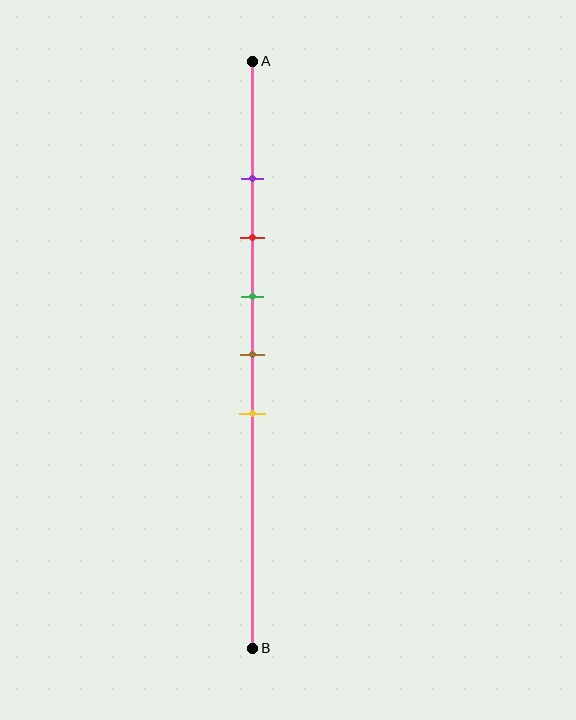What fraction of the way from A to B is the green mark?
The green mark is approximately 40% (0.4) of the way from A to B.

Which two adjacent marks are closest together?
The purple and red marks are the closest adjacent pair.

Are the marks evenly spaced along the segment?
Yes, the marks are approximately evenly spaced.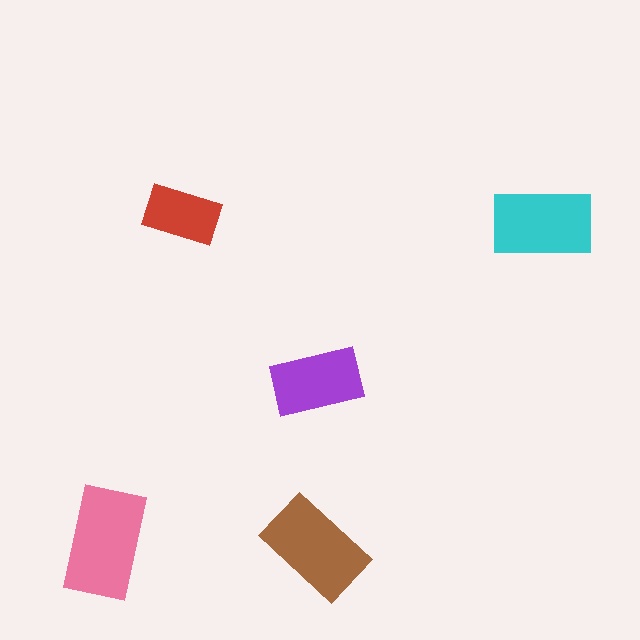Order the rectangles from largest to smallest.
the pink one, the brown one, the cyan one, the purple one, the red one.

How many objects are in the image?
There are 5 objects in the image.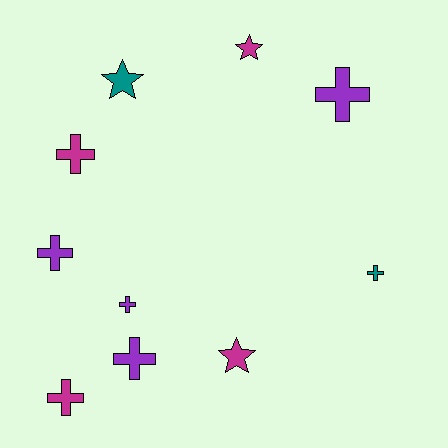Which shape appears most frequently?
Cross, with 7 objects.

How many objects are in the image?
There are 10 objects.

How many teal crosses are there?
There is 1 teal cross.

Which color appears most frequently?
Magenta, with 4 objects.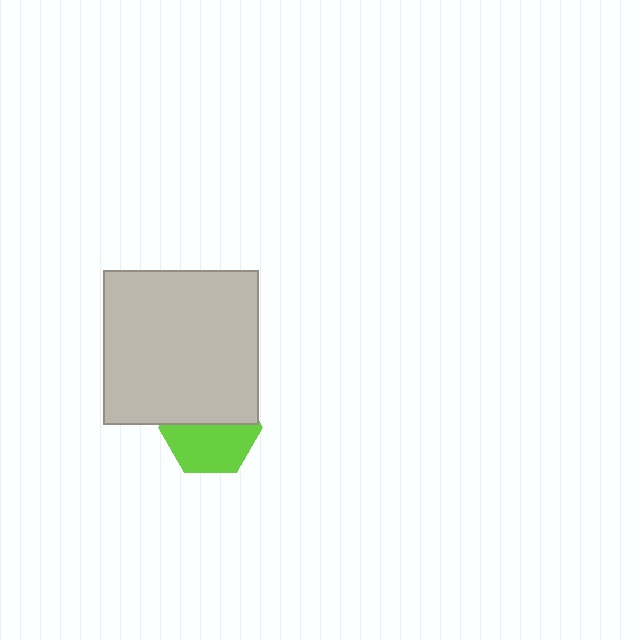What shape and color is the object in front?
The object in front is a light gray square.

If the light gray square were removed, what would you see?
You would see the complete lime hexagon.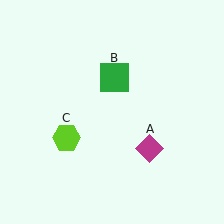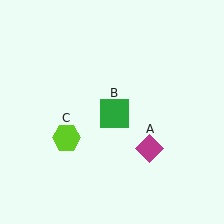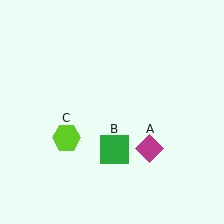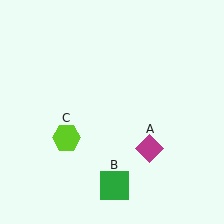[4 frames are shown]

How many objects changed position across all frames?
1 object changed position: green square (object B).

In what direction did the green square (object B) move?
The green square (object B) moved down.